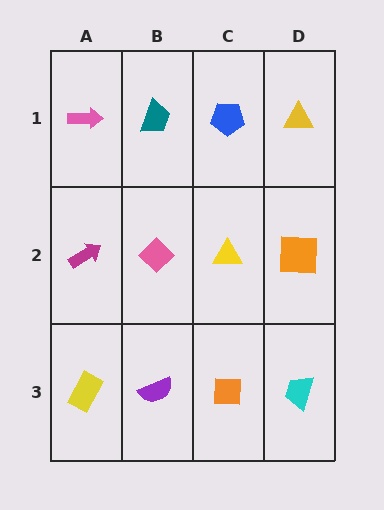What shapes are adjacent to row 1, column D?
An orange square (row 2, column D), a blue pentagon (row 1, column C).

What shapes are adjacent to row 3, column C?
A yellow triangle (row 2, column C), a purple semicircle (row 3, column B), a cyan trapezoid (row 3, column D).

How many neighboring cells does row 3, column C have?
3.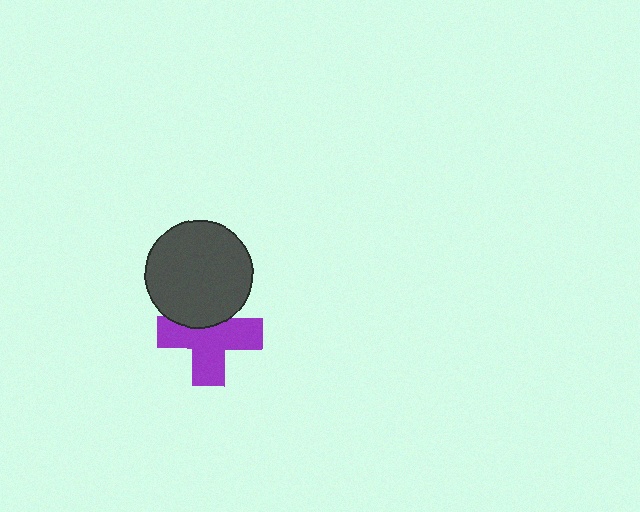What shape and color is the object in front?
The object in front is a dark gray circle.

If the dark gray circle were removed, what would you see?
You would see the complete purple cross.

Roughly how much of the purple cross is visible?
Most of it is visible (roughly 70%).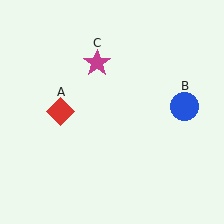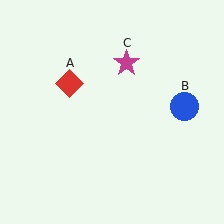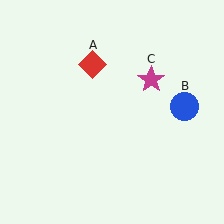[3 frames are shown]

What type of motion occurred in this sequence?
The red diamond (object A), magenta star (object C) rotated clockwise around the center of the scene.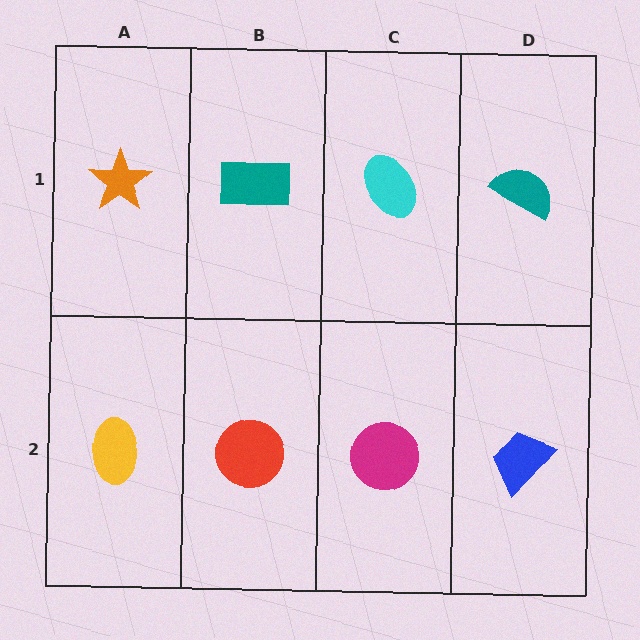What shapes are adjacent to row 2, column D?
A teal semicircle (row 1, column D), a magenta circle (row 2, column C).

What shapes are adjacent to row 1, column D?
A blue trapezoid (row 2, column D), a cyan ellipse (row 1, column C).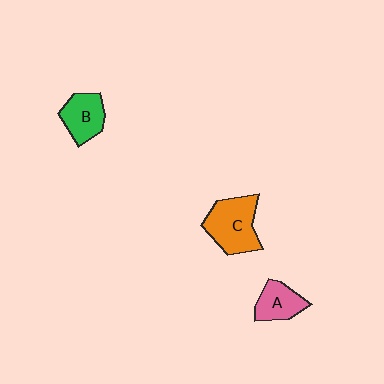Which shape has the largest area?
Shape C (orange).